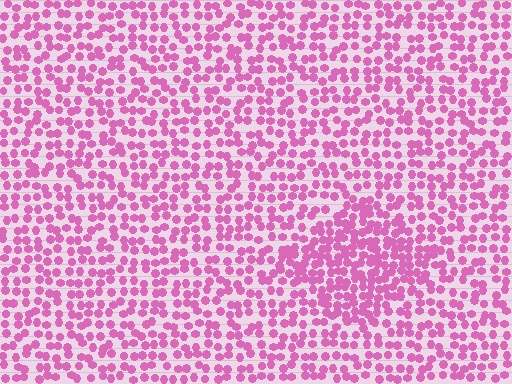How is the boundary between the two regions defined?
The boundary is defined by a change in element density (approximately 1.7x ratio). All elements are the same color, size, and shape.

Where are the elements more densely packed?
The elements are more densely packed inside the diamond boundary.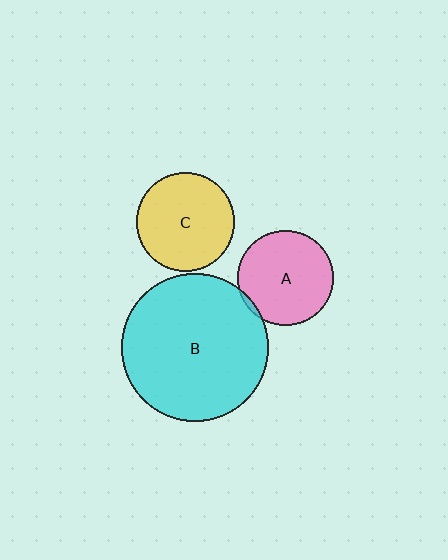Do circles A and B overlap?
Yes.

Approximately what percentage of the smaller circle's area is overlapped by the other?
Approximately 5%.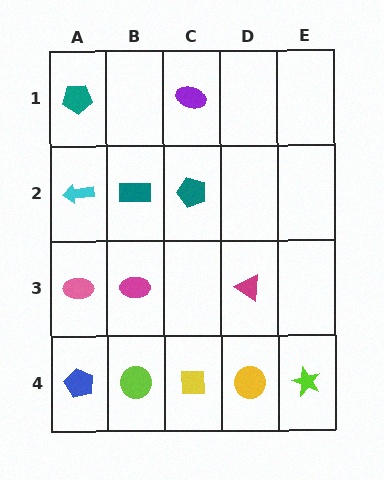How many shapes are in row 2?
3 shapes.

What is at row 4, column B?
A lime circle.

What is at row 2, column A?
A cyan arrow.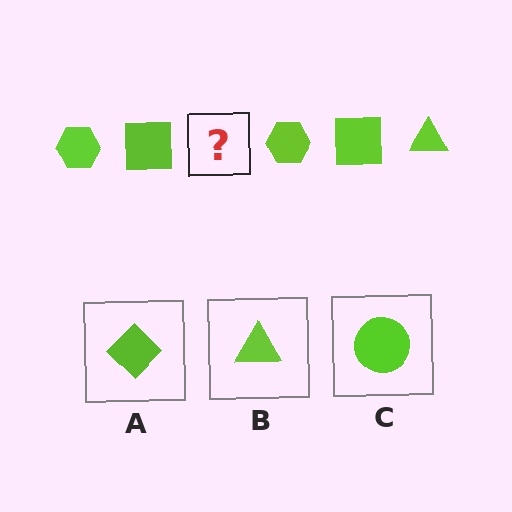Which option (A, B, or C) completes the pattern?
B.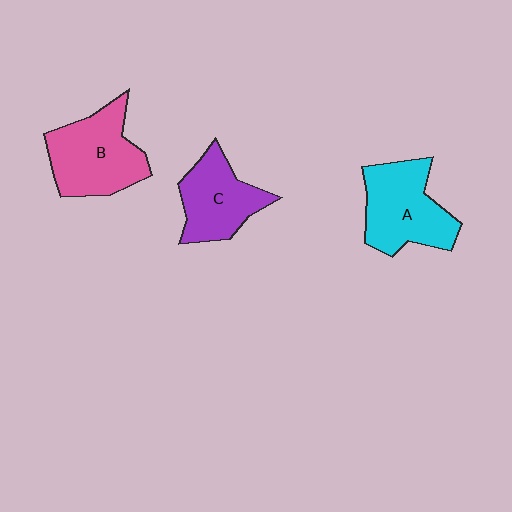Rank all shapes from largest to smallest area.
From largest to smallest: B (pink), A (cyan), C (purple).